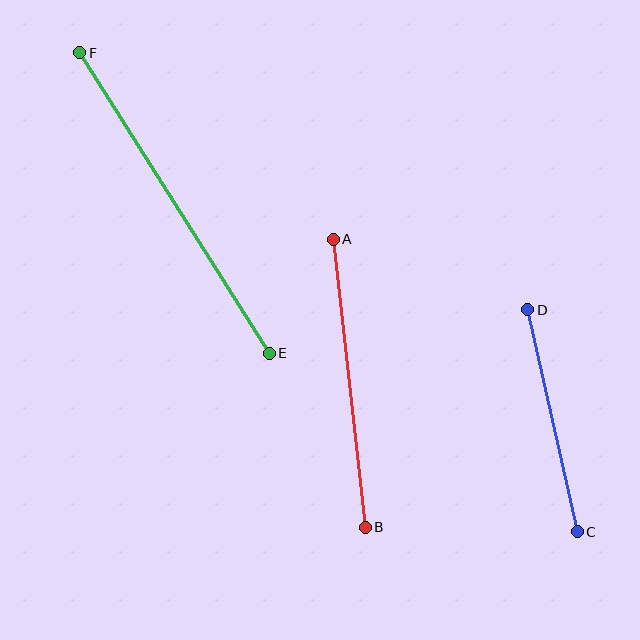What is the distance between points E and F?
The distance is approximately 355 pixels.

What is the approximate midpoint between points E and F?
The midpoint is at approximately (175, 203) pixels.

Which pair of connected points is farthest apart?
Points E and F are farthest apart.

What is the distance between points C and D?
The distance is approximately 227 pixels.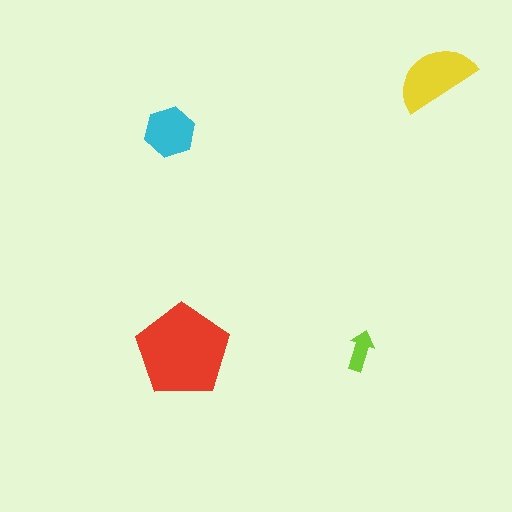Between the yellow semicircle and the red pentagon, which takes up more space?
The red pentagon.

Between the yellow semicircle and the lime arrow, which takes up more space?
The yellow semicircle.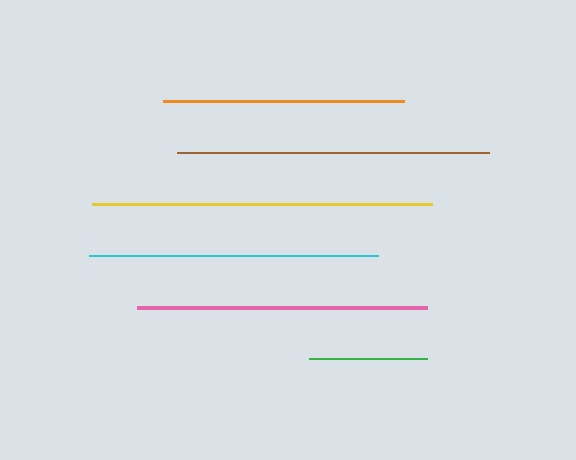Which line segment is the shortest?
The green line is the shortest at approximately 117 pixels.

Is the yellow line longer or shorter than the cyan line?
The yellow line is longer than the cyan line.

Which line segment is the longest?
The yellow line is the longest at approximately 340 pixels.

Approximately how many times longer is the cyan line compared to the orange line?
The cyan line is approximately 1.2 times the length of the orange line.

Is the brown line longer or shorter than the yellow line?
The yellow line is longer than the brown line.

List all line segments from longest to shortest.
From longest to shortest: yellow, brown, pink, cyan, orange, green.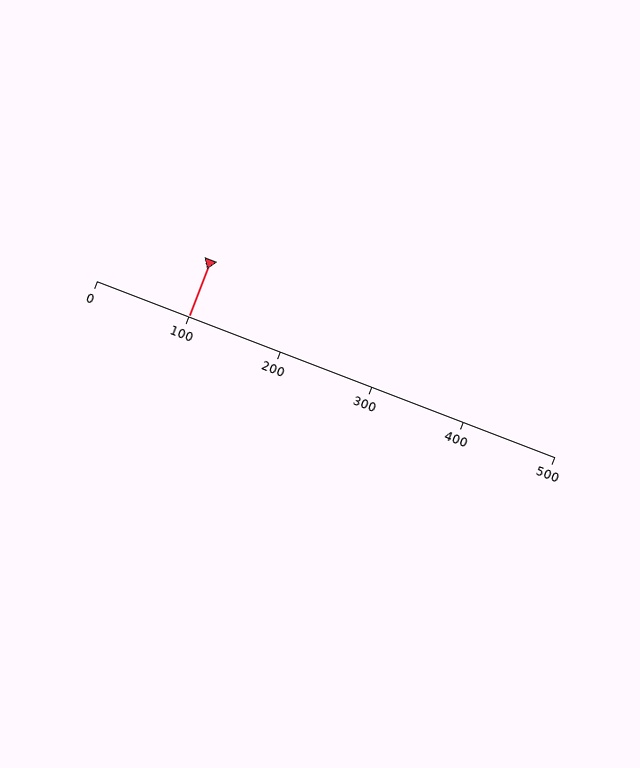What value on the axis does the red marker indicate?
The marker indicates approximately 100.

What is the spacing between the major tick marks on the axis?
The major ticks are spaced 100 apart.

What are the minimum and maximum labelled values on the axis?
The axis runs from 0 to 500.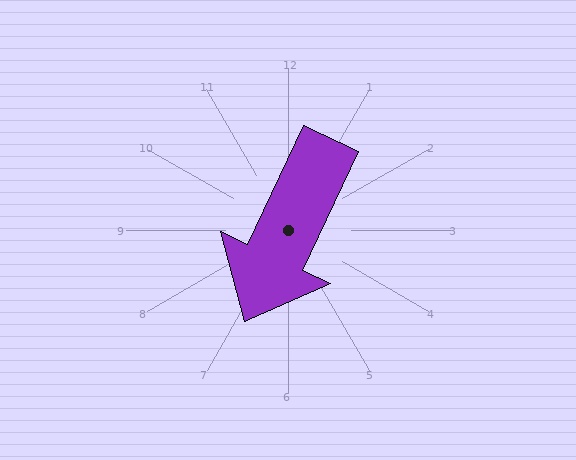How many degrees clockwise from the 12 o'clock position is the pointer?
Approximately 205 degrees.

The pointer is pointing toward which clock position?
Roughly 7 o'clock.